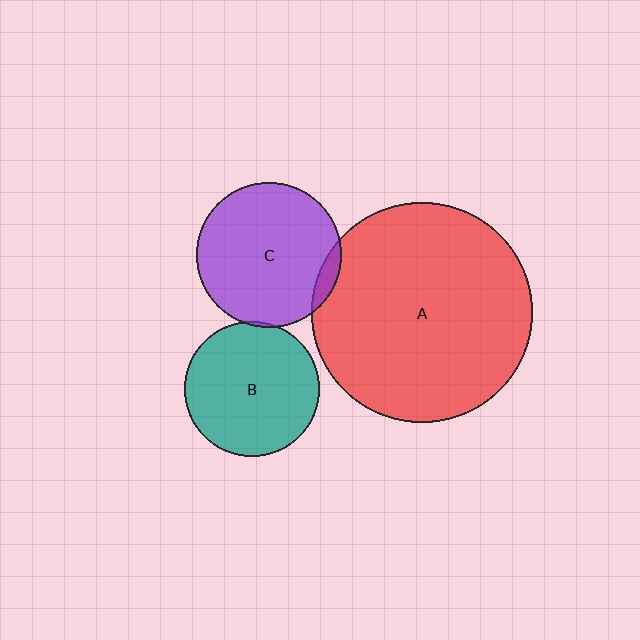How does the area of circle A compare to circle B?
Approximately 2.6 times.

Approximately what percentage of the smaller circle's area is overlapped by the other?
Approximately 5%.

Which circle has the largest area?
Circle A (red).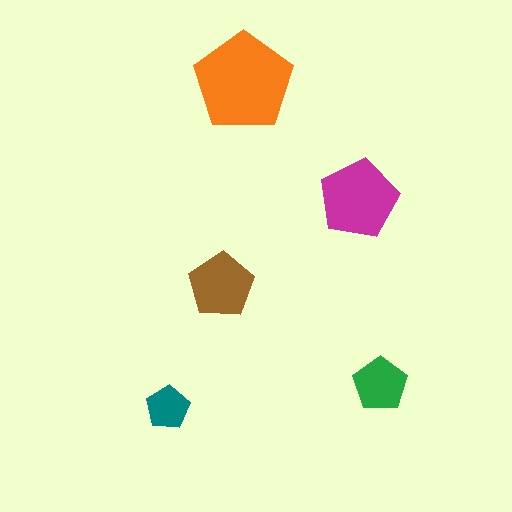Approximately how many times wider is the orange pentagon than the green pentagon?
About 2 times wider.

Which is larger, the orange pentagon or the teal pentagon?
The orange one.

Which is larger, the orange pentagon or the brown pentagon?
The orange one.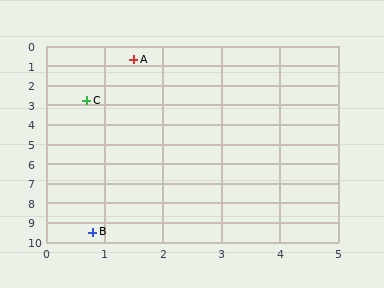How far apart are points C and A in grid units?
Points C and A are about 2.2 grid units apart.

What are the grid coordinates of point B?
Point B is at approximately (0.8, 9.5).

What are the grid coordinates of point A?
Point A is at approximately (1.5, 0.7).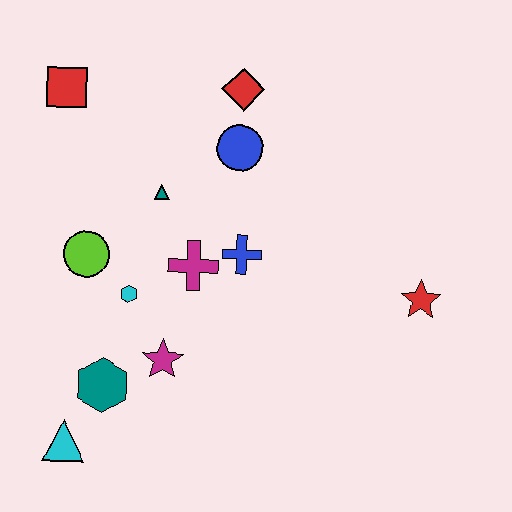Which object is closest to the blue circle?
The red diamond is closest to the blue circle.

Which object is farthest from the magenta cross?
The red star is farthest from the magenta cross.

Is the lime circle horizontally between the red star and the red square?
Yes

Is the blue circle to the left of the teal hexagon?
No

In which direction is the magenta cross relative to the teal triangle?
The magenta cross is below the teal triangle.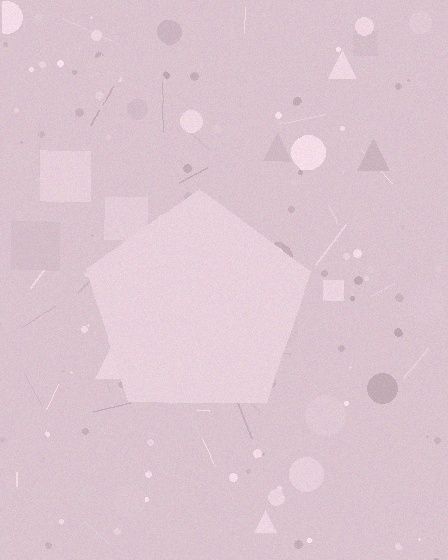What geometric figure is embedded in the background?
A pentagon is embedded in the background.